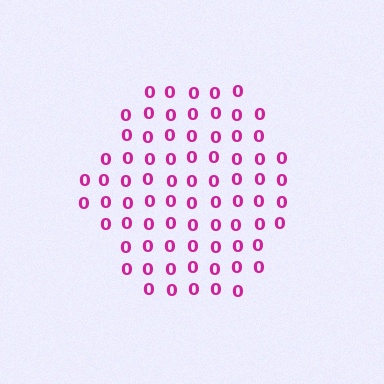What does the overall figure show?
The overall figure shows a hexagon.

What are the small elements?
The small elements are digit 0's.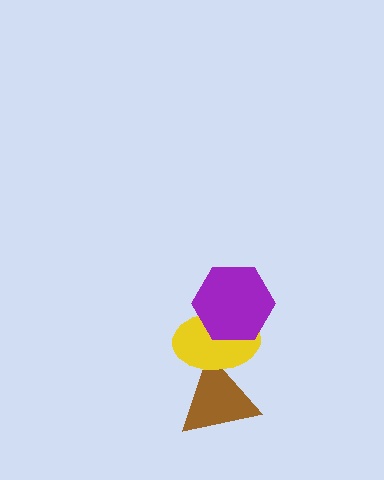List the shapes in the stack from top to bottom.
From top to bottom: the purple hexagon, the yellow ellipse, the brown triangle.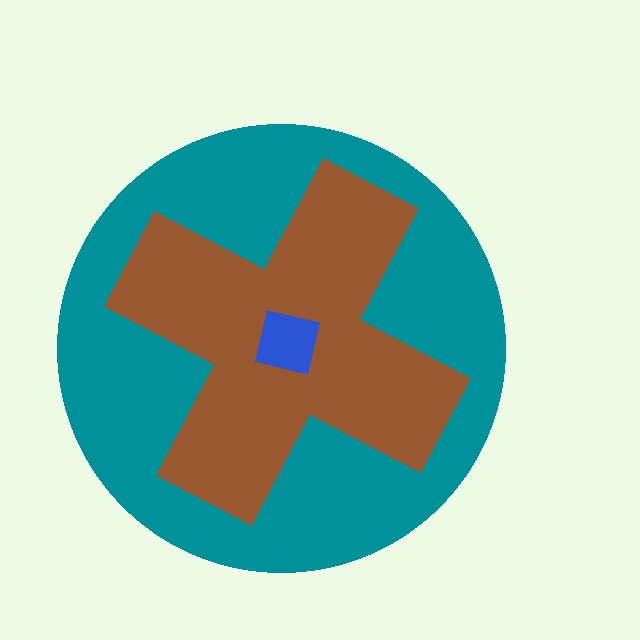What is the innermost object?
The blue square.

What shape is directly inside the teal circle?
The brown cross.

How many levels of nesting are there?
3.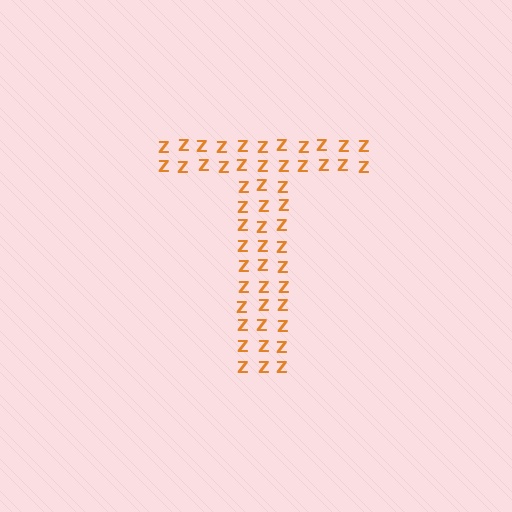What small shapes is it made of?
It is made of small letter Z's.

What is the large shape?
The large shape is the letter T.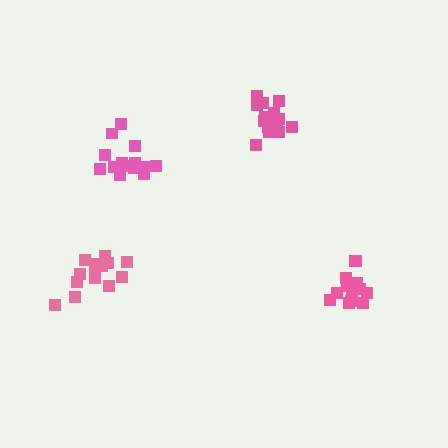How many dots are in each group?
Group 1: 14 dots, Group 2: 14 dots, Group 3: 13 dots, Group 4: 16 dots (57 total).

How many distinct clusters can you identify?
There are 4 distinct clusters.